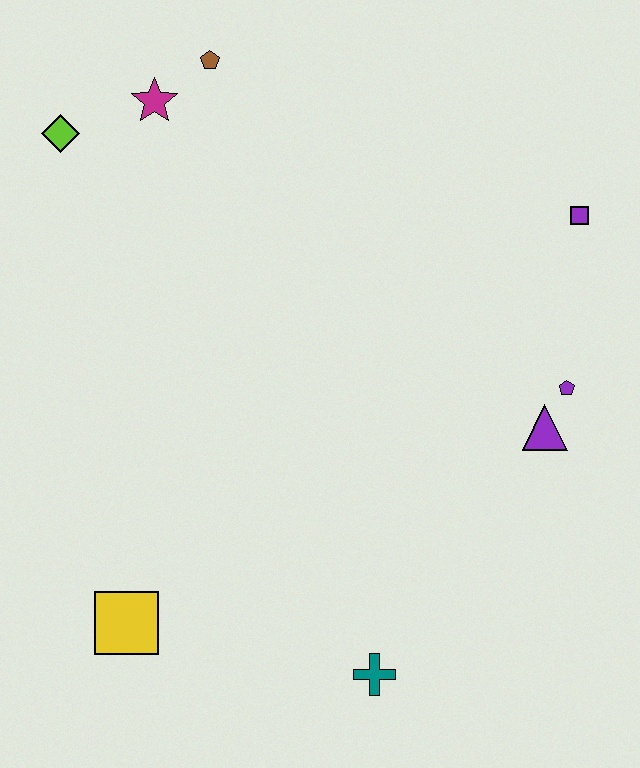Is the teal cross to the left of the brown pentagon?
No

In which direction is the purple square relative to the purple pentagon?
The purple square is above the purple pentagon.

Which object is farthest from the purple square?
The yellow square is farthest from the purple square.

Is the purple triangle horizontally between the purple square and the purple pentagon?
No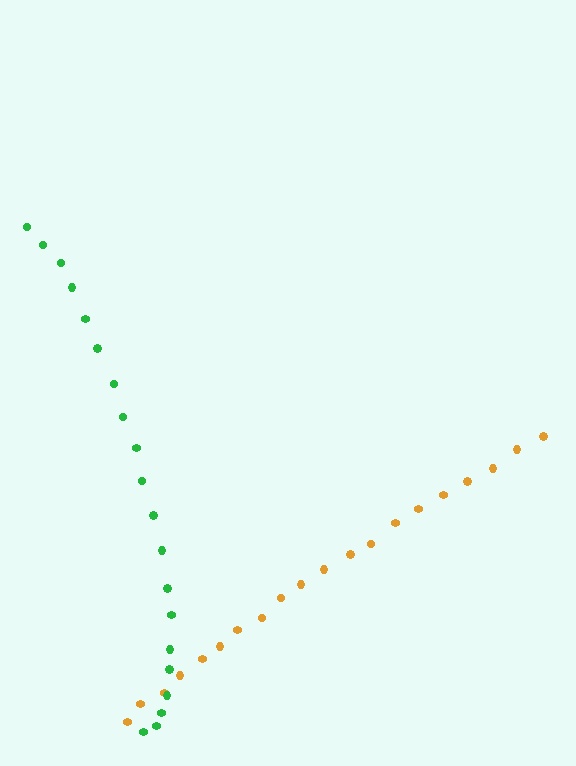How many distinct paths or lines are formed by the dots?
There are 2 distinct paths.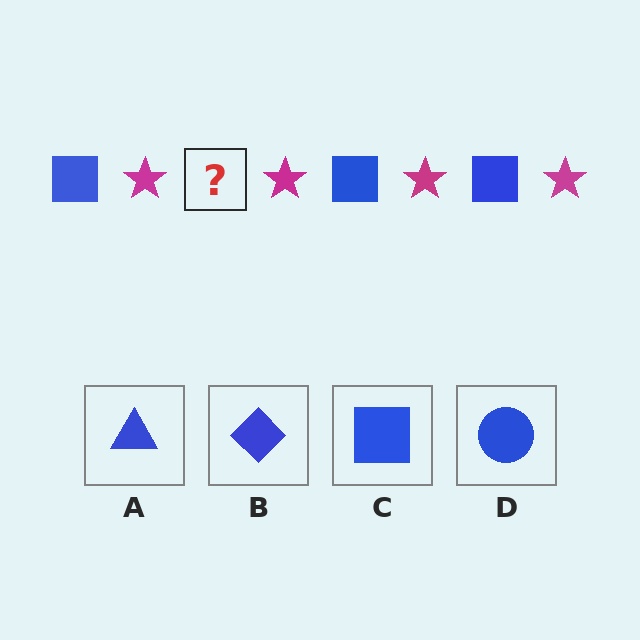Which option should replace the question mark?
Option C.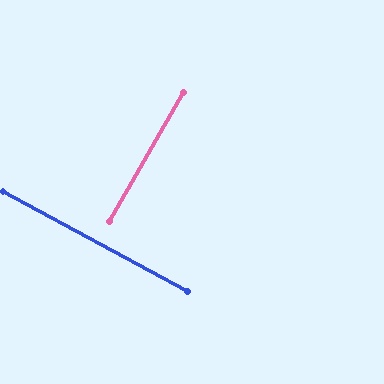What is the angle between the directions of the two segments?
Approximately 88 degrees.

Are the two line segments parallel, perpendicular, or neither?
Perpendicular — they meet at approximately 88°.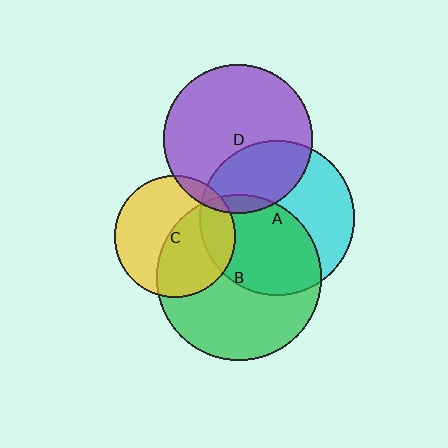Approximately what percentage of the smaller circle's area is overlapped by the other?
Approximately 50%.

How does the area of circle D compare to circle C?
Approximately 1.5 times.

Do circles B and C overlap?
Yes.